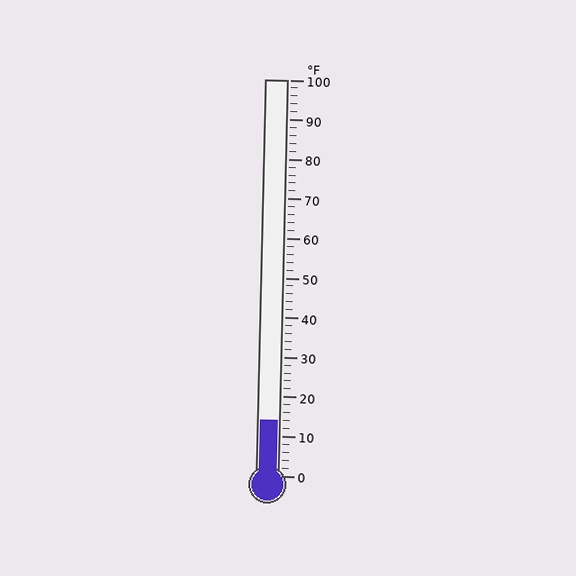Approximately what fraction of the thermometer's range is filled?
The thermometer is filled to approximately 15% of its range.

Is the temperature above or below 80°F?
The temperature is below 80°F.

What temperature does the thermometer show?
The thermometer shows approximately 14°F.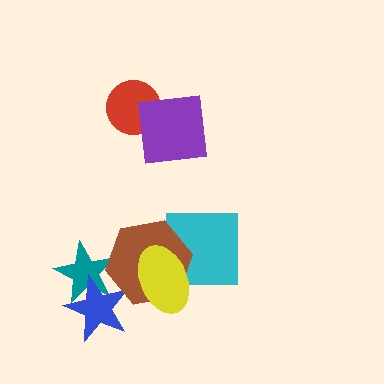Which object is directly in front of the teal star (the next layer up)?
The blue star is directly in front of the teal star.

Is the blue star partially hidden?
Yes, it is partially covered by another shape.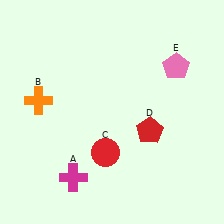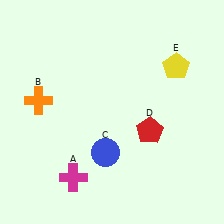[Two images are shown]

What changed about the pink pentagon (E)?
In Image 1, E is pink. In Image 2, it changed to yellow.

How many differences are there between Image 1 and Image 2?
There are 2 differences between the two images.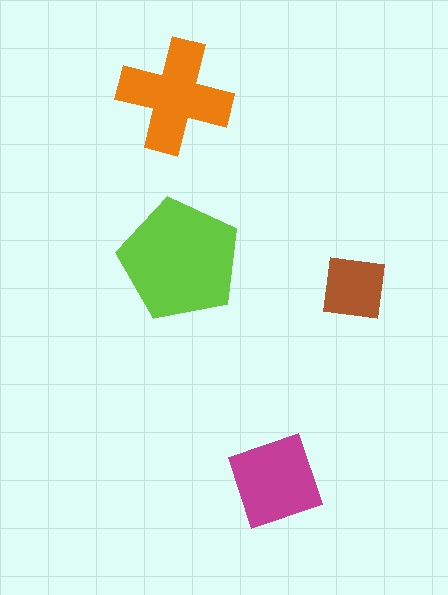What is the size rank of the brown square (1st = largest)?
4th.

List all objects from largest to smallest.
The lime pentagon, the orange cross, the magenta square, the brown square.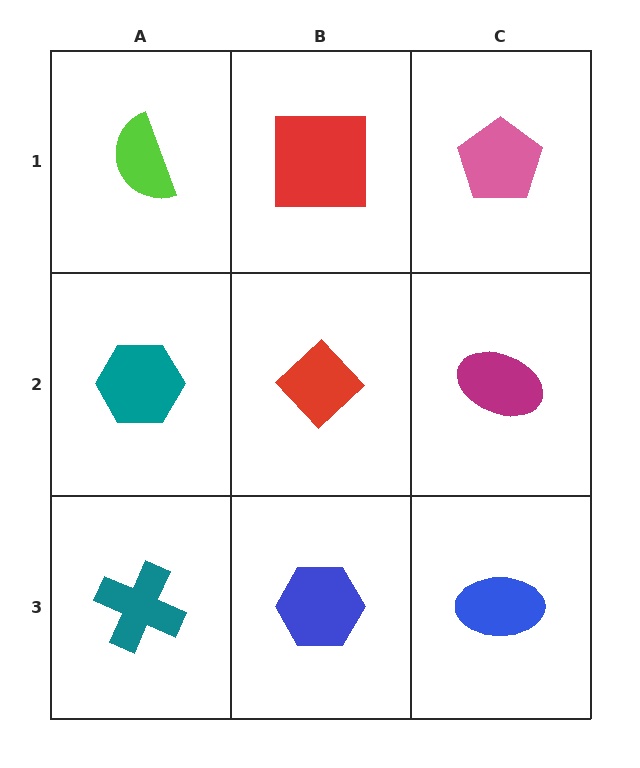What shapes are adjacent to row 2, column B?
A red square (row 1, column B), a blue hexagon (row 3, column B), a teal hexagon (row 2, column A), a magenta ellipse (row 2, column C).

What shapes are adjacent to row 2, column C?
A pink pentagon (row 1, column C), a blue ellipse (row 3, column C), a red diamond (row 2, column B).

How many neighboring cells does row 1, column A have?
2.